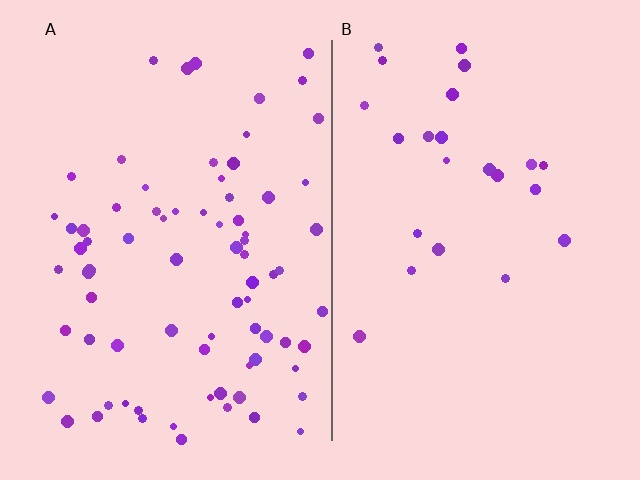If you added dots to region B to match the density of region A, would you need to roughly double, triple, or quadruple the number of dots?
Approximately triple.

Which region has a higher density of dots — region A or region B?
A (the left).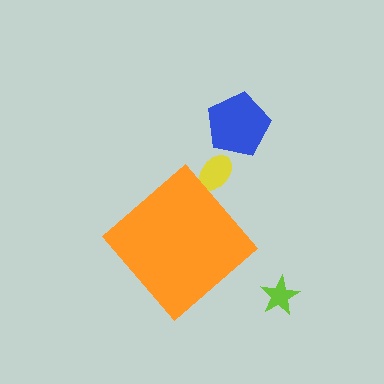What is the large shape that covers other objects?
An orange diamond.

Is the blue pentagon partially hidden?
No, the blue pentagon is fully visible.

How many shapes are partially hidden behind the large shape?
1 shape is partially hidden.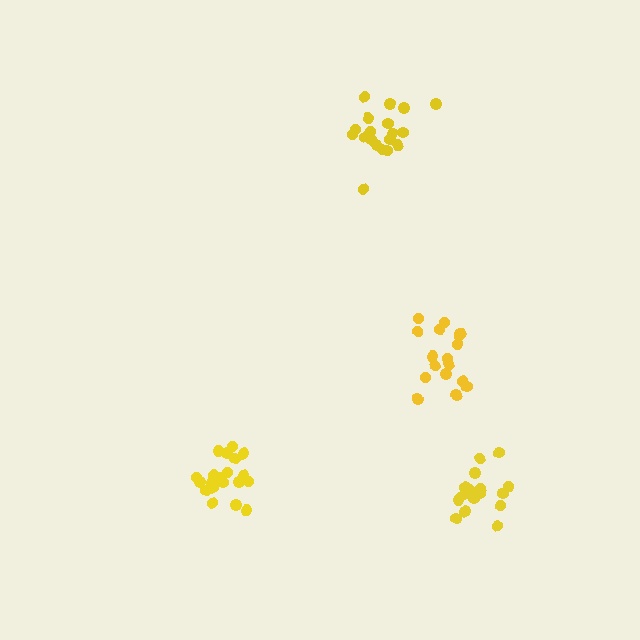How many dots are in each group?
Group 1: 21 dots, Group 2: 19 dots, Group 3: 17 dots, Group 4: 18 dots (75 total).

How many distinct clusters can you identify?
There are 4 distinct clusters.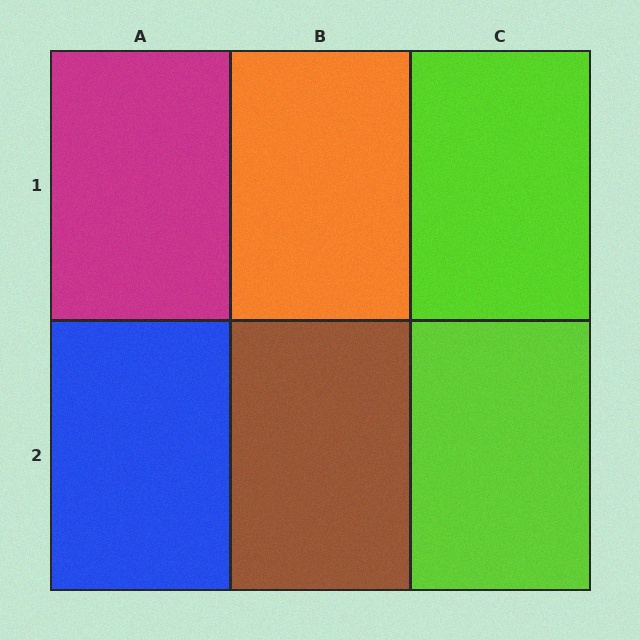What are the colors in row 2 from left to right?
Blue, brown, lime.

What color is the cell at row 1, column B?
Orange.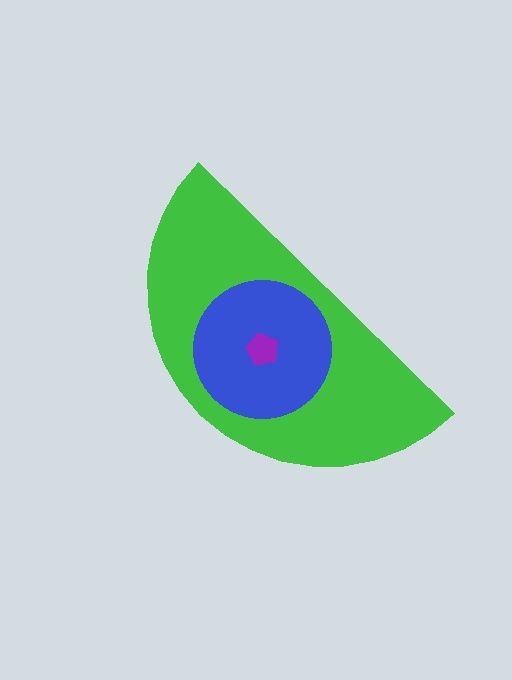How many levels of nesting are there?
3.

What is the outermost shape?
The green semicircle.